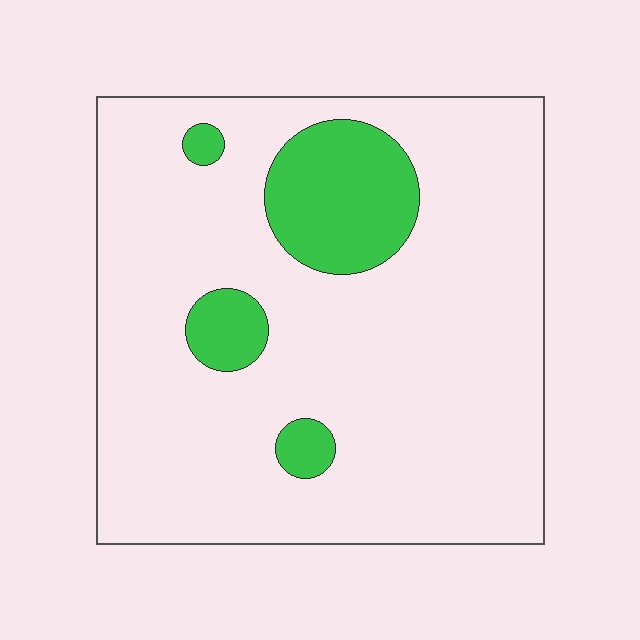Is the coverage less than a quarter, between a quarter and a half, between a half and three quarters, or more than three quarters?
Less than a quarter.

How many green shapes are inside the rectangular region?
4.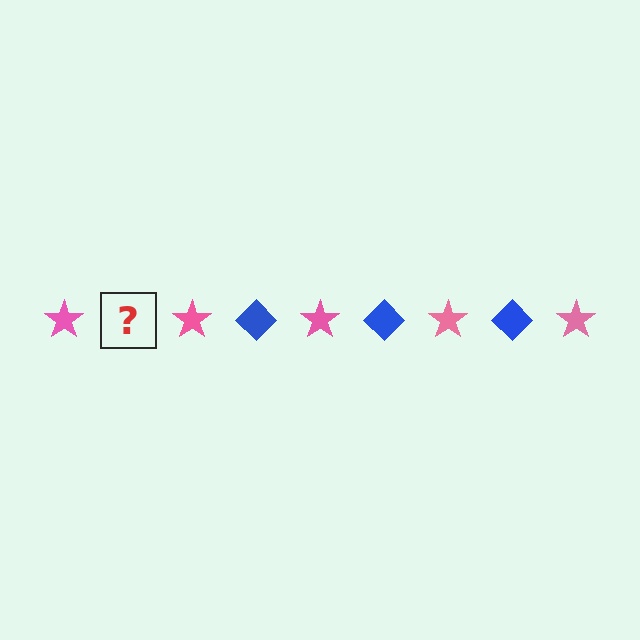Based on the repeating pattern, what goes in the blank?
The blank should be a blue diamond.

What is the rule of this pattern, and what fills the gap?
The rule is that the pattern alternates between pink star and blue diamond. The gap should be filled with a blue diamond.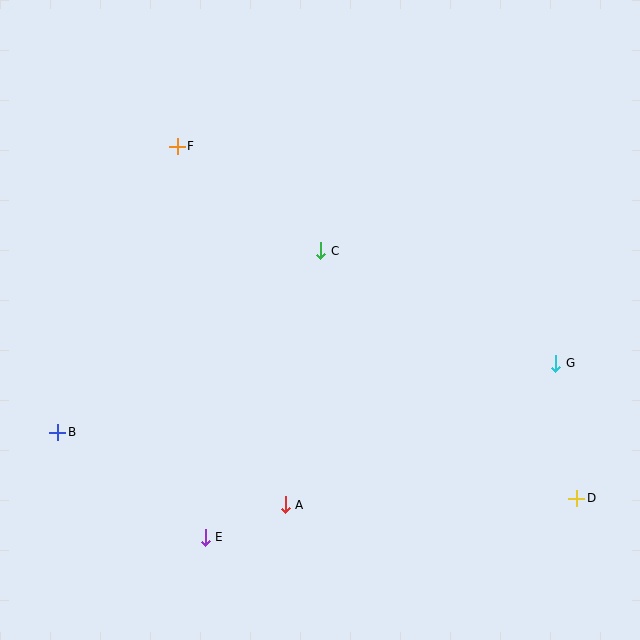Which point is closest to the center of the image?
Point C at (321, 251) is closest to the center.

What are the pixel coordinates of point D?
Point D is at (577, 498).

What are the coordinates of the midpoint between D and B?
The midpoint between D and B is at (317, 465).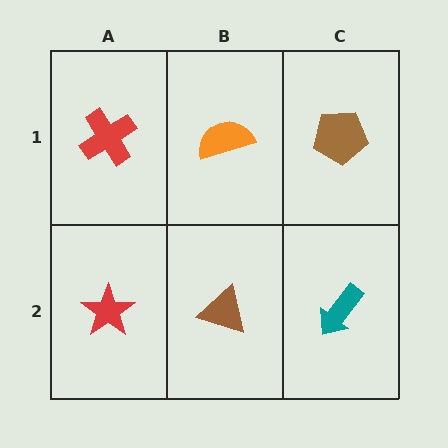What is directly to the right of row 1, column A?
An orange semicircle.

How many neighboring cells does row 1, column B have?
3.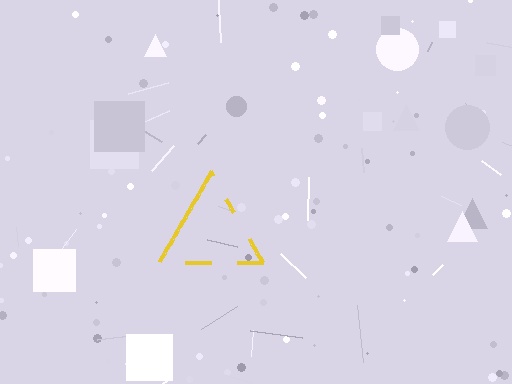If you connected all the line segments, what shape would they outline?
They would outline a triangle.